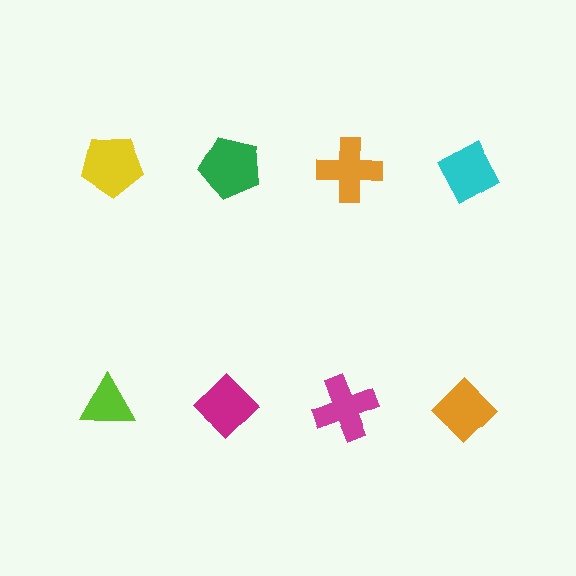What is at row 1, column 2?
A green pentagon.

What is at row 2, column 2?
A magenta diamond.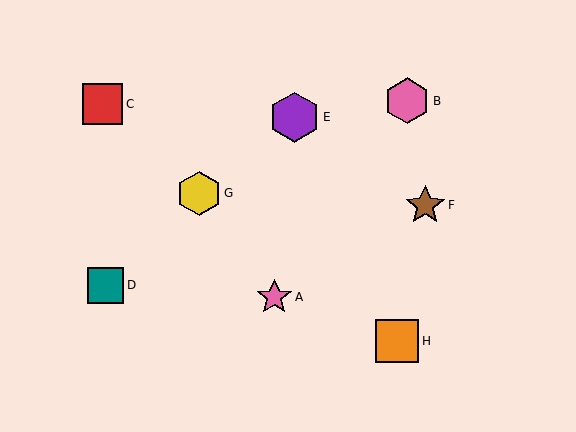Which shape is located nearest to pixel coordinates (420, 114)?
The pink hexagon (labeled B) at (407, 101) is nearest to that location.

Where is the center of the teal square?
The center of the teal square is at (106, 285).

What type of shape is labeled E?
Shape E is a purple hexagon.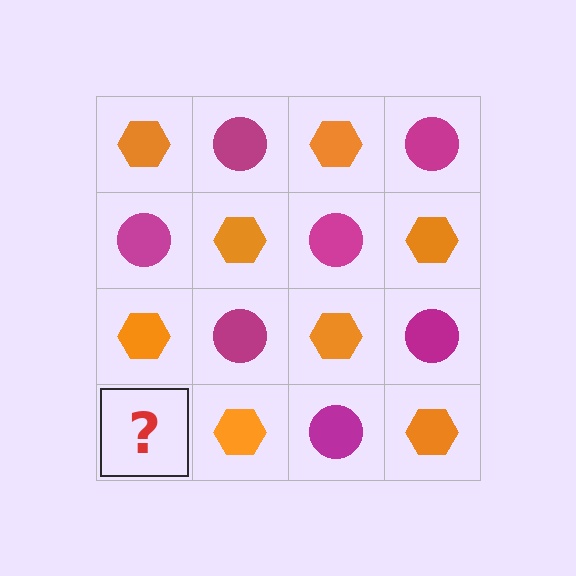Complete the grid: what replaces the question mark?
The question mark should be replaced with a magenta circle.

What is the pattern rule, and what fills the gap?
The rule is that it alternates orange hexagon and magenta circle in a checkerboard pattern. The gap should be filled with a magenta circle.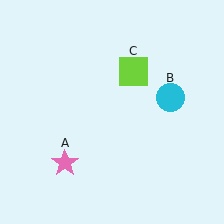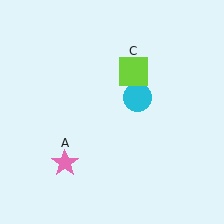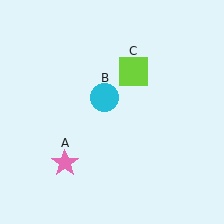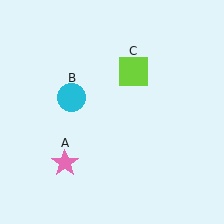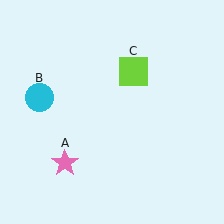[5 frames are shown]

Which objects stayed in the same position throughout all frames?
Pink star (object A) and lime square (object C) remained stationary.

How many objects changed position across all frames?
1 object changed position: cyan circle (object B).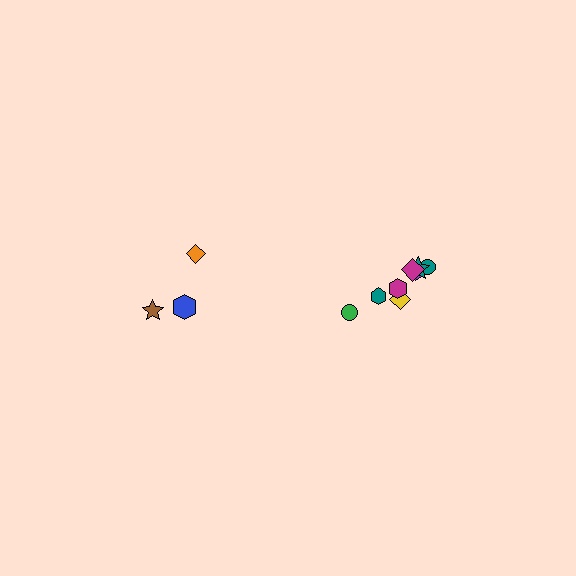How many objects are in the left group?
There are 3 objects.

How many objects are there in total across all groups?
There are 11 objects.